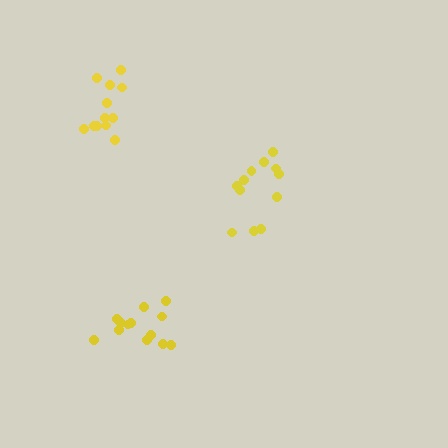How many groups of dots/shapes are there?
There are 3 groups.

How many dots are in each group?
Group 1: 12 dots, Group 2: 13 dots, Group 3: 12 dots (37 total).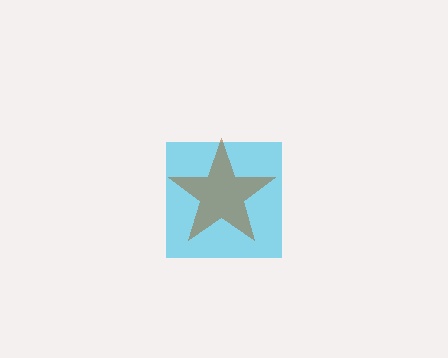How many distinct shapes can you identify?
There are 2 distinct shapes: a cyan square, a brown star.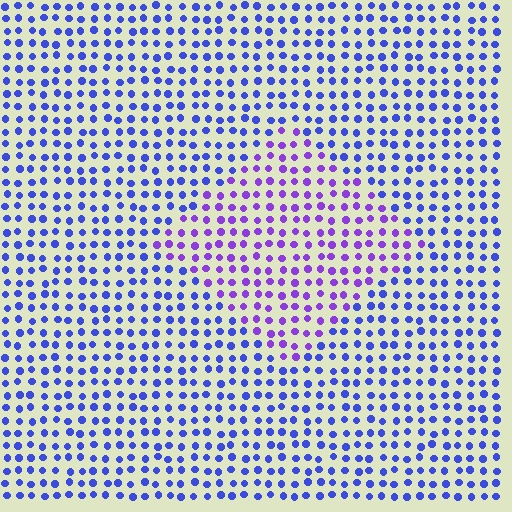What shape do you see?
I see a diamond.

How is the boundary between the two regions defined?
The boundary is defined purely by a slight shift in hue (about 36 degrees). Spacing, size, and orientation are identical on both sides.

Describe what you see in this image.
The image is filled with small blue elements in a uniform arrangement. A diamond-shaped region is visible where the elements are tinted to a slightly different hue, forming a subtle color boundary.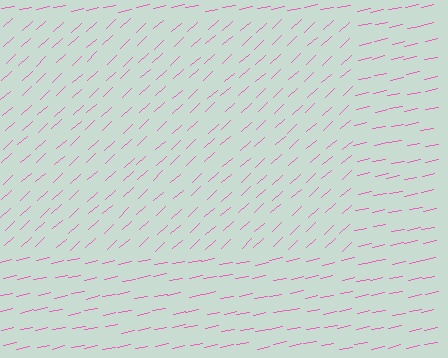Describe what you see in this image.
The image is filled with small pink line segments. A rectangle region in the image has lines oriented differently from the surrounding lines, creating a visible texture boundary.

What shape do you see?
I see a rectangle.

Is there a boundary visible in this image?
Yes, there is a texture boundary formed by a change in line orientation.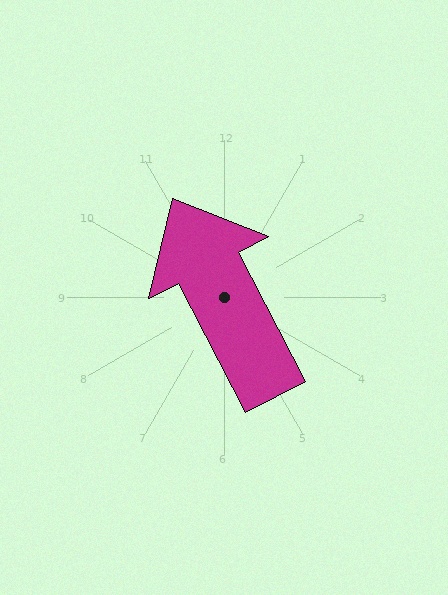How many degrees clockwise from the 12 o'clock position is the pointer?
Approximately 333 degrees.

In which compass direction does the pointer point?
Northwest.